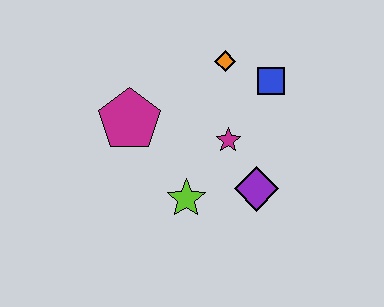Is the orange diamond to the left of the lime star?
No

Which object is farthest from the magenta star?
The magenta pentagon is farthest from the magenta star.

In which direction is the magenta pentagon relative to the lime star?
The magenta pentagon is above the lime star.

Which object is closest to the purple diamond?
The magenta star is closest to the purple diamond.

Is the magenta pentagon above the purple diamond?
Yes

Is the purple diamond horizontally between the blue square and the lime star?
Yes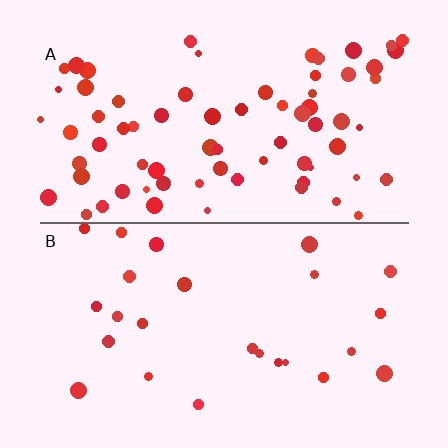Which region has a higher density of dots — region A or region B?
A (the top).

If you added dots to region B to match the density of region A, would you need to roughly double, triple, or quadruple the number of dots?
Approximately triple.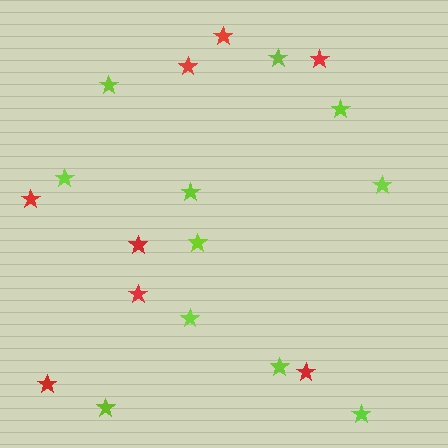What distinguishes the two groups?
There are 2 groups: one group of lime stars (11) and one group of red stars (8).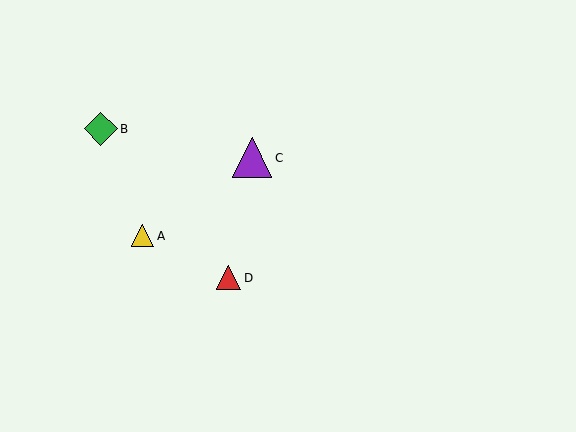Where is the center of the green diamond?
The center of the green diamond is at (101, 129).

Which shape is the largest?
The purple triangle (labeled C) is the largest.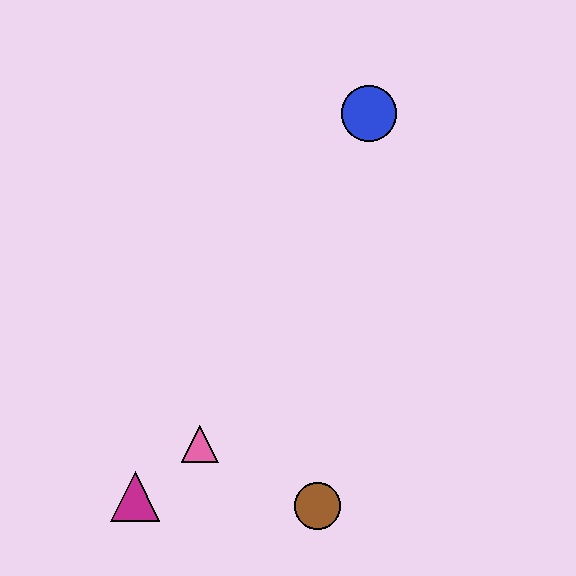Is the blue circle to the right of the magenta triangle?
Yes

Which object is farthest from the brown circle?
The blue circle is farthest from the brown circle.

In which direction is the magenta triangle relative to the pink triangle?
The magenta triangle is to the left of the pink triangle.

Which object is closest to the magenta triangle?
The pink triangle is closest to the magenta triangle.